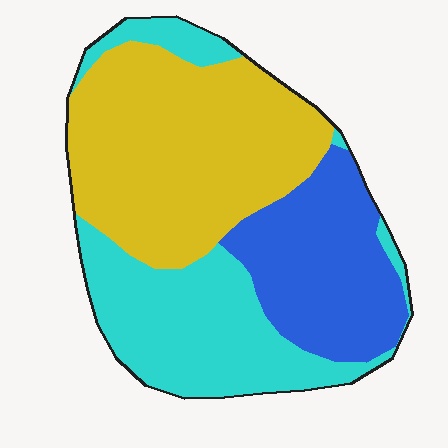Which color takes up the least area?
Blue, at roughly 25%.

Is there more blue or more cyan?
Cyan.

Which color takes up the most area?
Yellow, at roughly 45%.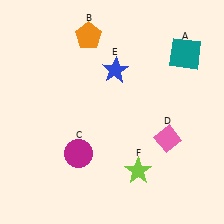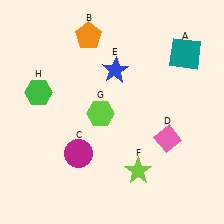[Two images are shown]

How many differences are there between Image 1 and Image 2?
There are 2 differences between the two images.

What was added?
A lime hexagon (G), a green hexagon (H) were added in Image 2.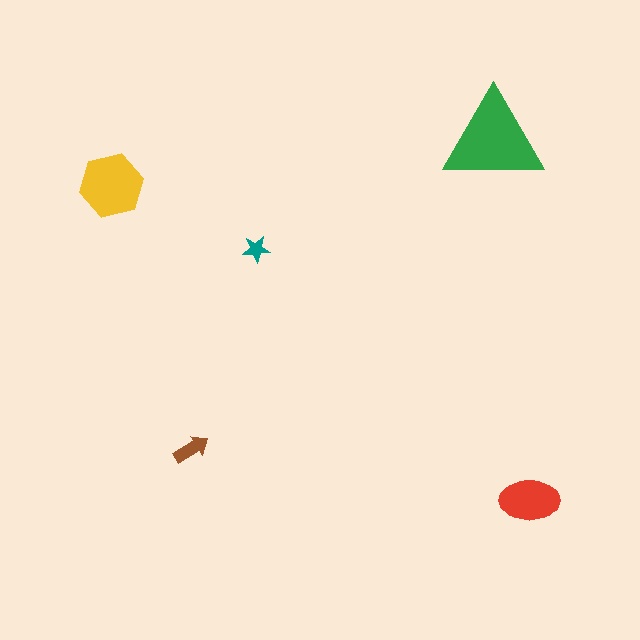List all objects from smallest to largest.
The teal star, the brown arrow, the red ellipse, the yellow hexagon, the green triangle.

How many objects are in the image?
There are 5 objects in the image.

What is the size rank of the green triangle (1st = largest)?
1st.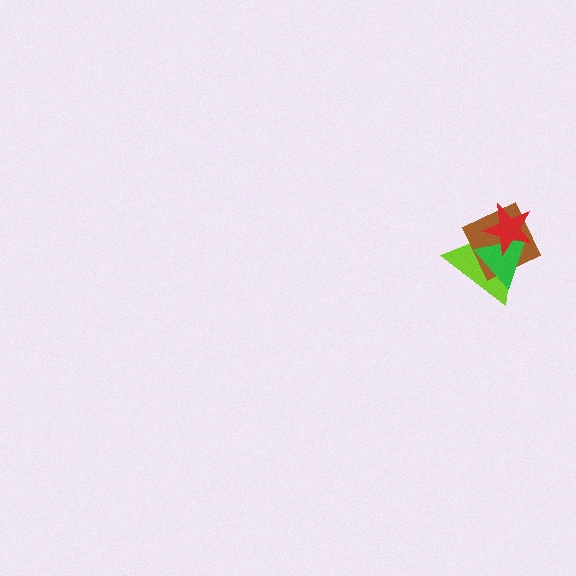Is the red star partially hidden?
No, no other shape covers it.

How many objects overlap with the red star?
3 objects overlap with the red star.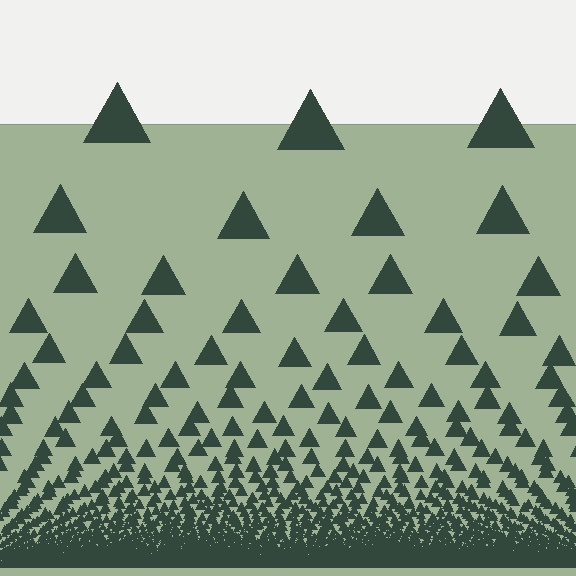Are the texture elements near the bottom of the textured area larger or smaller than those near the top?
Smaller. The gradient is inverted — elements near the bottom are smaller and denser.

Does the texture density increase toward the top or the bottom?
Density increases toward the bottom.